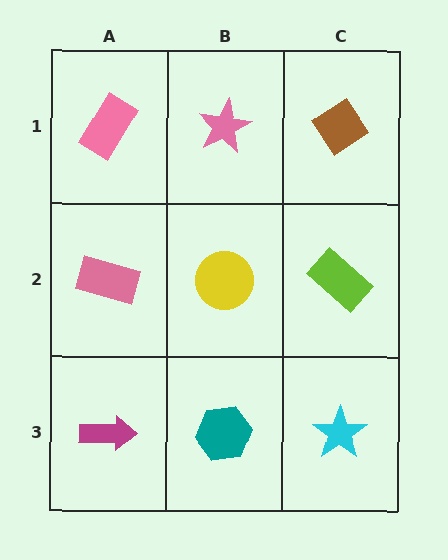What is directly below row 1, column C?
A lime rectangle.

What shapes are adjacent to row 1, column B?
A yellow circle (row 2, column B), a pink rectangle (row 1, column A), a brown diamond (row 1, column C).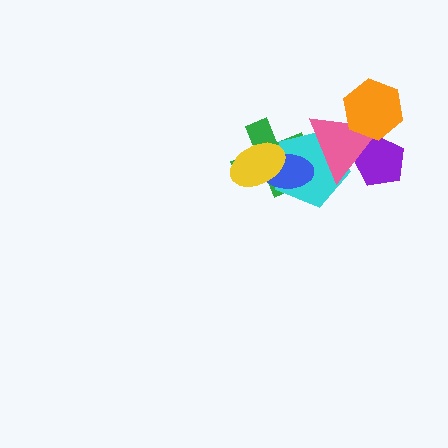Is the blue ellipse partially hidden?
Yes, it is partially covered by another shape.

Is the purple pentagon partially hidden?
Yes, it is partially covered by another shape.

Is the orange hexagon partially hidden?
No, no other shape covers it.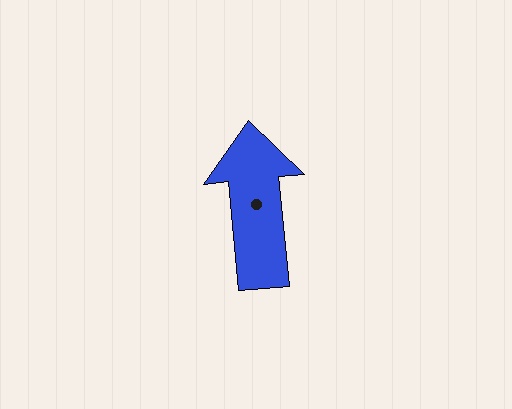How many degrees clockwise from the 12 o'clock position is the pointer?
Approximately 355 degrees.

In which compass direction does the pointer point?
North.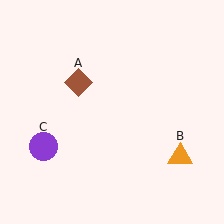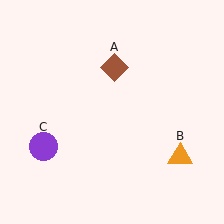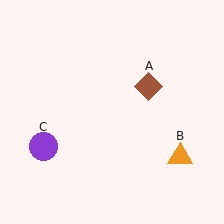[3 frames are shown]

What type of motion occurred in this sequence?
The brown diamond (object A) rotated clockwise around the center of the scene.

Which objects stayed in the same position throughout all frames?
Orange triangle (object B) and purple circle (object C) remained stationary.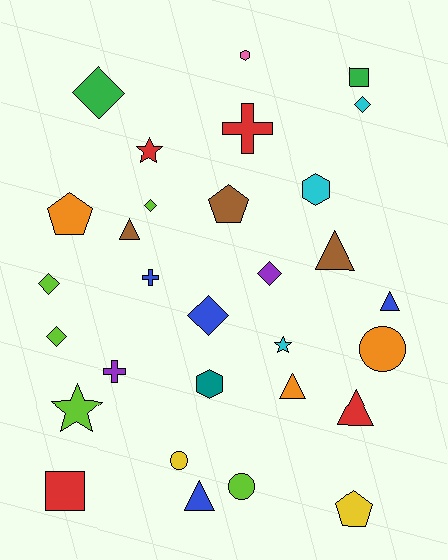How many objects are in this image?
There are 30 objects.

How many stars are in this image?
There are 3 stars.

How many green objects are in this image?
There are 2 green objects.